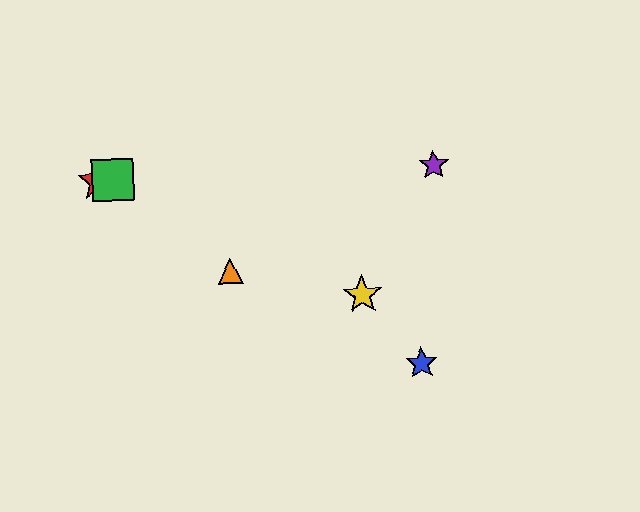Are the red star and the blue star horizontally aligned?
No, the red star is at y≈181 and the blue star is at y≈363.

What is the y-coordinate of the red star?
The red star is at y≈181.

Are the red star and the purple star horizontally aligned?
Yes, both are at y≈181.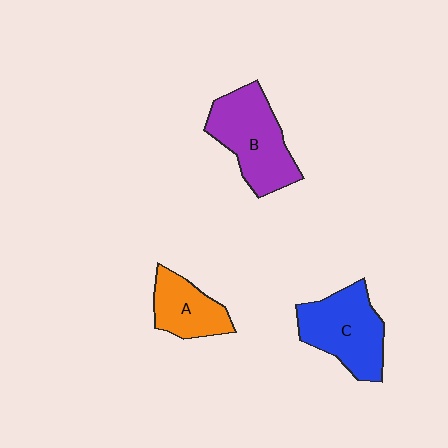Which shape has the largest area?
Shape B (purple).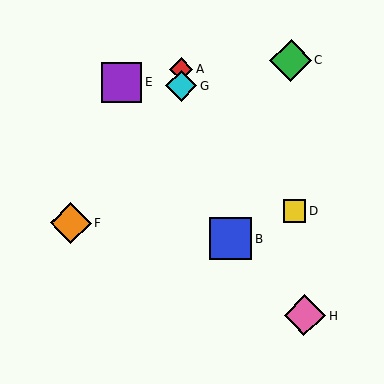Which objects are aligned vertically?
Objects A, G are aligned vertically.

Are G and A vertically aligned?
Yes, both are at x≈182.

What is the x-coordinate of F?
Object F is at x≈70.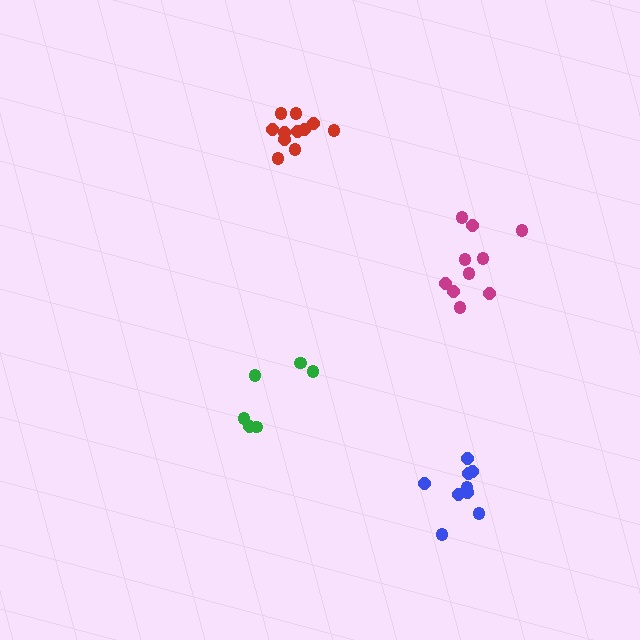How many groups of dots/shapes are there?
There are 4 groups.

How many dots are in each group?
Group 1: 6 dots, Group 2: 10 dots, Group 3: 11 dots, Group 4: 9 dots (36 total).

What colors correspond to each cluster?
The clusters are colored: green, magenta, red, blue.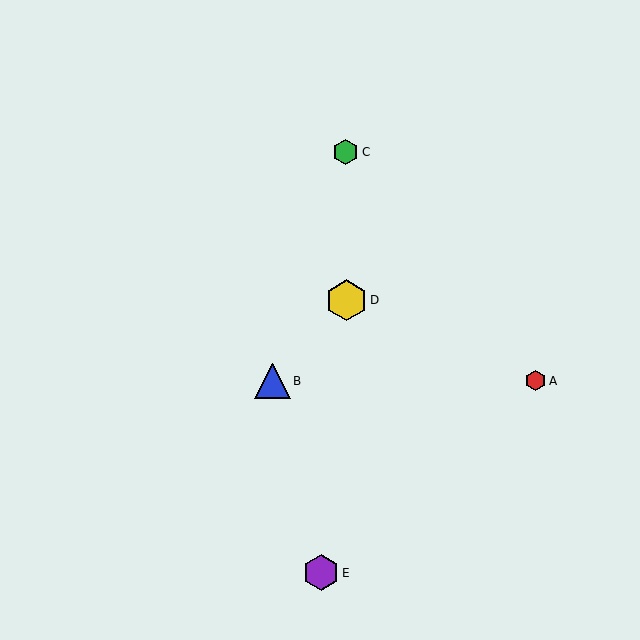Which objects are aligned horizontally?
Objects A, B are aligned horizontally.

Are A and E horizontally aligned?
No, A is at y≈381 and E is at y≈573.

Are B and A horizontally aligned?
Yes, both are at y≈381.